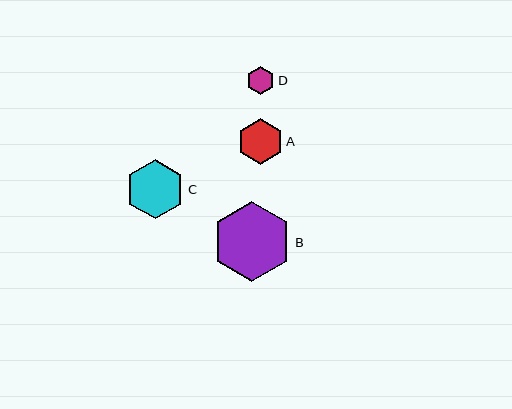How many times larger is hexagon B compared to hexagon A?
Hexagon B is approximately 1.7 times the size of hexagon A.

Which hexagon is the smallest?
Hexagon D is the smallest with a size of approximately 29 pixels.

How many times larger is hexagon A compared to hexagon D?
Hexagon A is approximately 1.6 times the size of hexagon D.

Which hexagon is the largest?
Hexagon B is the largest with a size of approximately 80 pixels.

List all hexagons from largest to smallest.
From largest to smallest: B, C, A, D.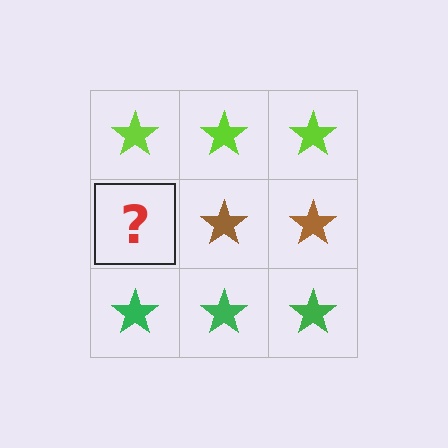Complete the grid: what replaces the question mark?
The question mark should be replaced with a brown star.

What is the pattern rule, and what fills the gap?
The rule is that each row has a consistent color. The gap should be filled with a brown star.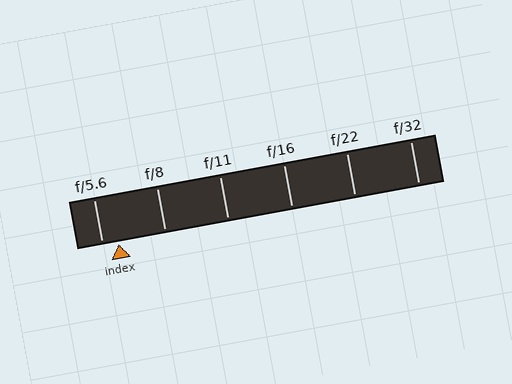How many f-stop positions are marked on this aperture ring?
There are 6 f-stop positions marked.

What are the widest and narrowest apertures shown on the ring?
The widest aperture shown is f/5.6 and the narrowest is f/32.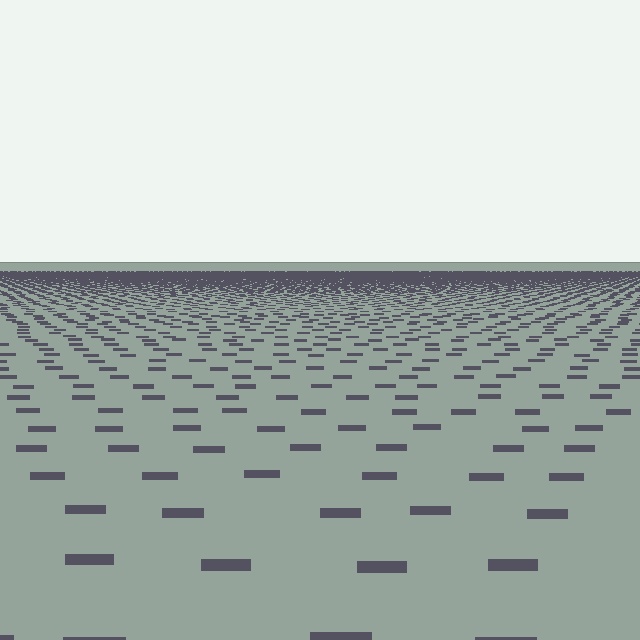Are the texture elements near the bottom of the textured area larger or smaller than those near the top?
Larger. Near the bottom, elements are closer to the viewer and appear at a bigger on-screen size.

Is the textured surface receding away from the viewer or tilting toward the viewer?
The surface is receding away from the viewer. Texture elements get smaller and denser toward the top.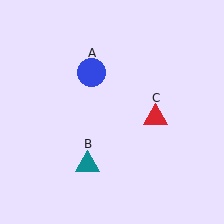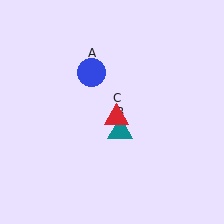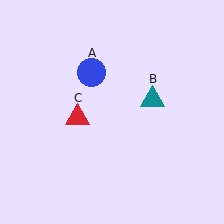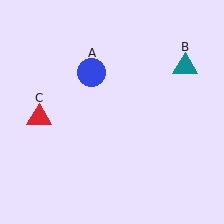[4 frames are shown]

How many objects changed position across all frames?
2 objects changed position: teal triangle (object B), red triangle (object C).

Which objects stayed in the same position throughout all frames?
Blue circle (object A) remained stationary.